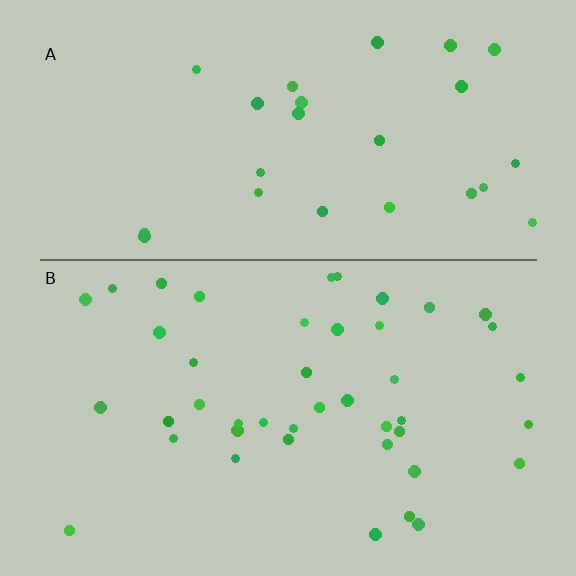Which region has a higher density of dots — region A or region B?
B (the bottom).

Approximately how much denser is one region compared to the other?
Approximately 1.6× — region B over region A.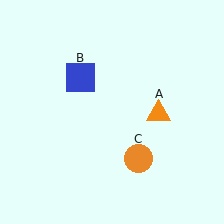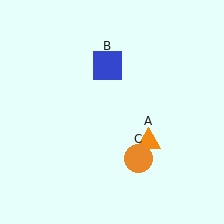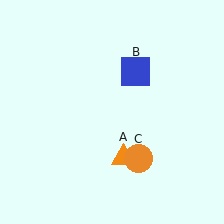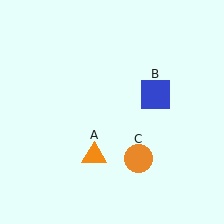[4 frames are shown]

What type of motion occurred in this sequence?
The orange triangle (object A), blue square (object B) rotated clockwise around the center of the scene.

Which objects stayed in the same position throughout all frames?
Orange circle (object C) remained stationary.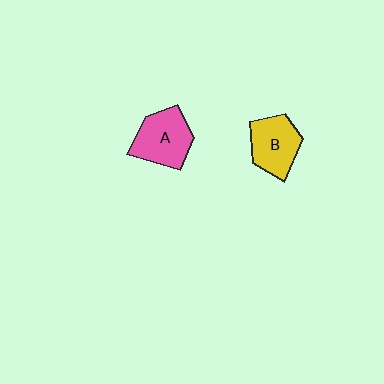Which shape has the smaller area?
Shape B (yellow).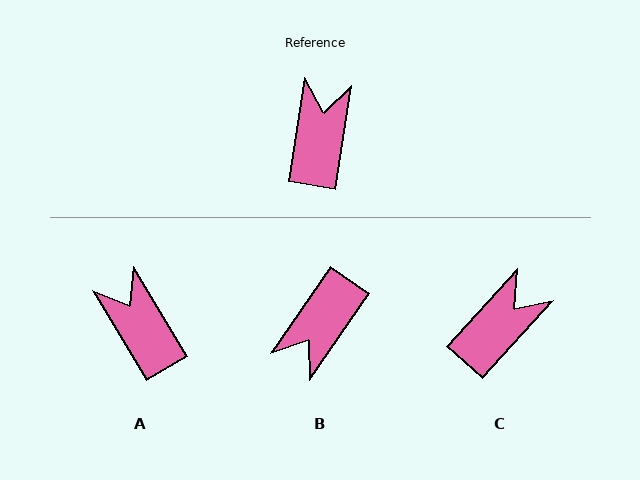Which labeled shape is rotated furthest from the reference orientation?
B, about 154 degrees away.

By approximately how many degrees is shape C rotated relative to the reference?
Approximately 33 degrees clockwise.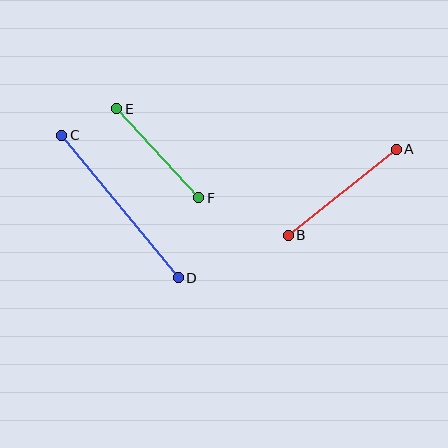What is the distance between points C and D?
The distance is approximately 184 pixels.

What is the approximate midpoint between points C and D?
The midpoint is at approximately (120, 206) pixels.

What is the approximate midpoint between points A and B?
The midpoint is at approximately (342, 192) pixels.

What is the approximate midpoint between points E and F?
The midpoint is at approximately (158, 153) pixels.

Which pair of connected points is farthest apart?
Points C and D are farthest apart.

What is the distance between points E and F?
The distance is approximately 121 pixels.